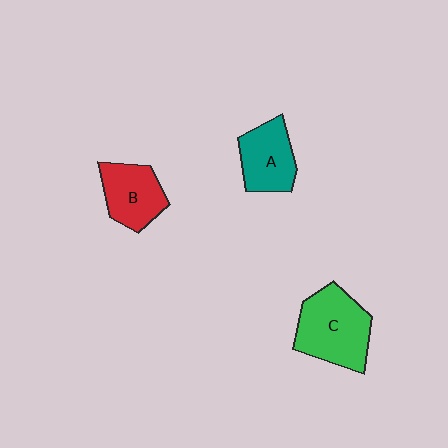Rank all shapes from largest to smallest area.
From largest to smallest: C (green), A (teal), B (red).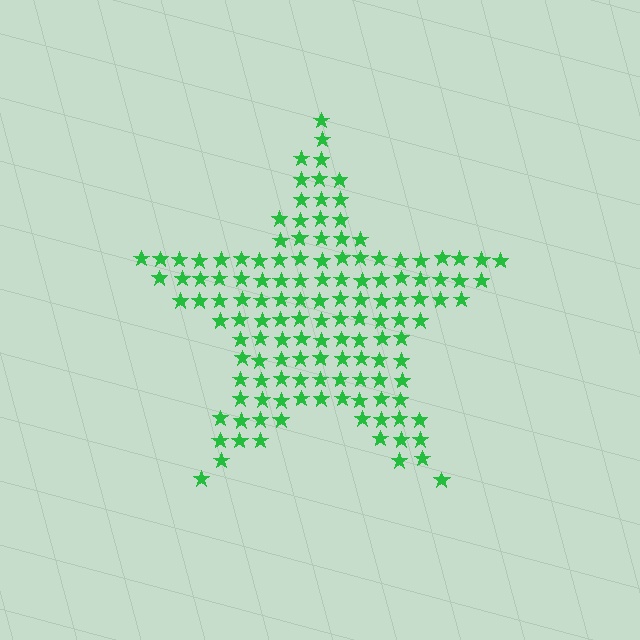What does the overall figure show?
The overall figure shows a star.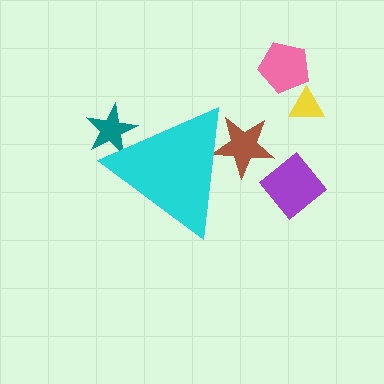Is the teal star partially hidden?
Yes, the teal star is partially hidden behind the cyan triangle.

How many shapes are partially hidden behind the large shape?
2 shapes are partially hidden.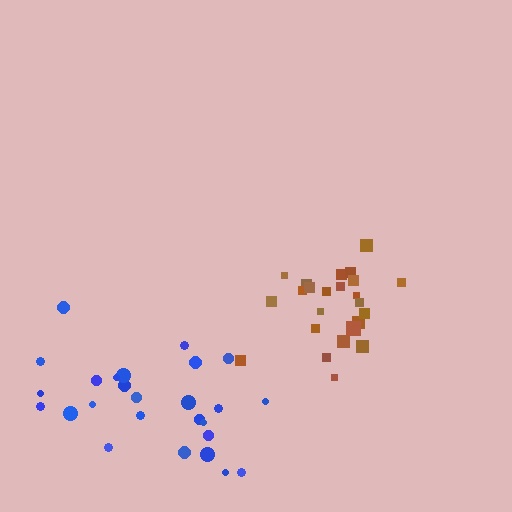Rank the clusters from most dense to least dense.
brown, blue.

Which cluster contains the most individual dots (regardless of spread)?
Blue (26).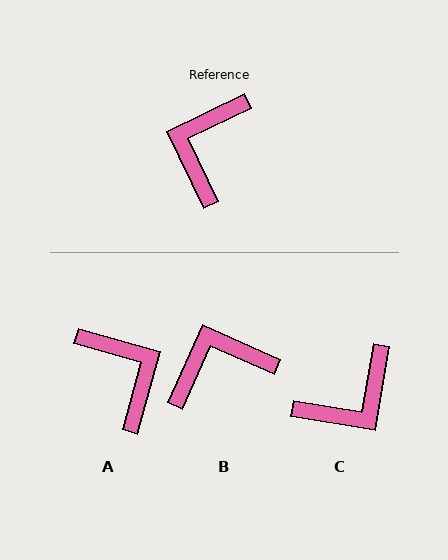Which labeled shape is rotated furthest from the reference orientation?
C, about 144 degrees away.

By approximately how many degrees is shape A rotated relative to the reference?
Approximately 131 degrees clockwise.